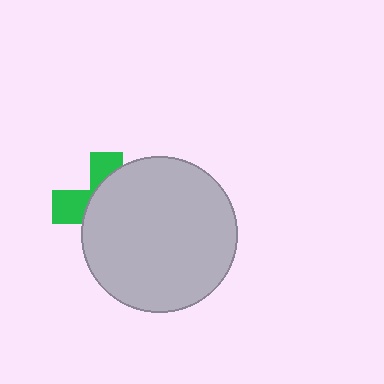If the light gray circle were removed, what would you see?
You would see the complete green cross.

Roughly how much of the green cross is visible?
A small part of it is visible (roughly 33%).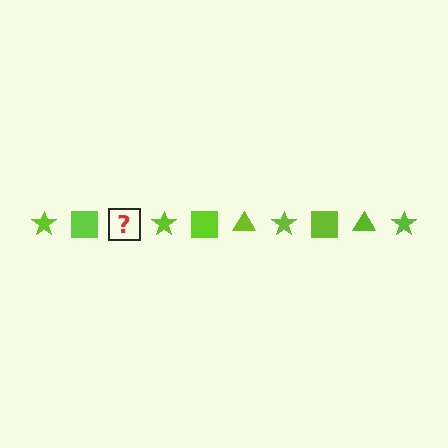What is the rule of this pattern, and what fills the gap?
The rule is that the pattern cycles through star, square, triangle shapes in lime. The gap should be filled with a lime triangle.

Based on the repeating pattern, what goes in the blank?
The blank should be a lime triangle.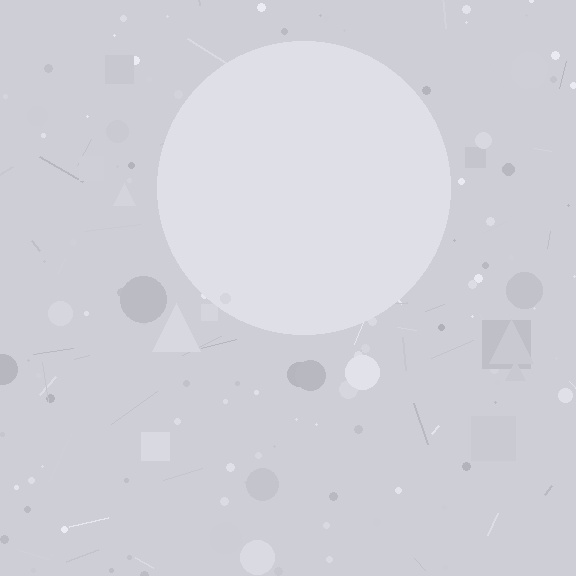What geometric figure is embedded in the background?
A circle is embedded in the background.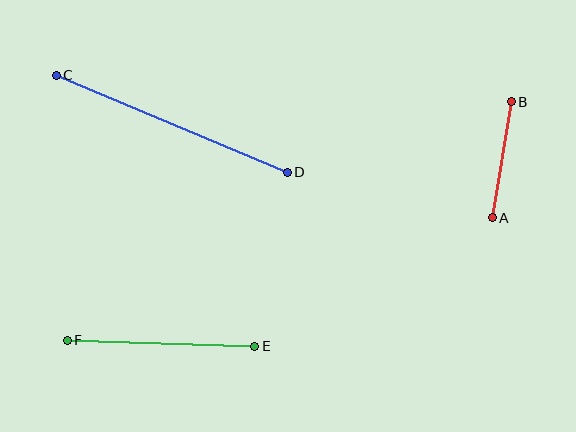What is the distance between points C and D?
The distance is approximately 251 pixels.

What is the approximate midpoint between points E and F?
The midpoint is at approximately (161, 343) pixels.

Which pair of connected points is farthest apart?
Points C and D are farthest apart.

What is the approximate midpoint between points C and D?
The midpoint is at approximately (172, 124) pixels.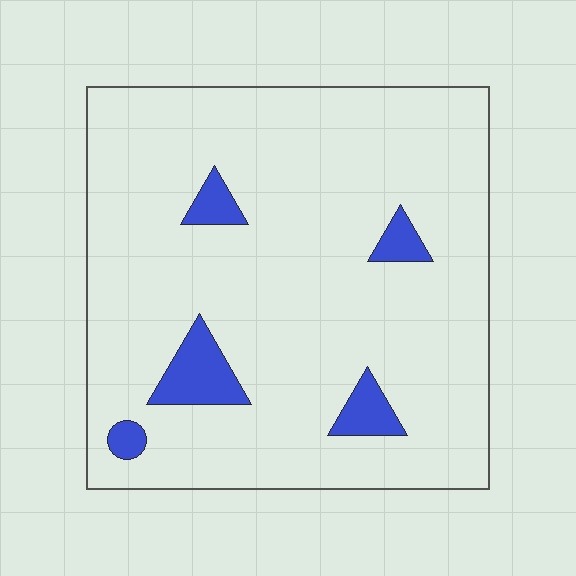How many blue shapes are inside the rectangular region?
5.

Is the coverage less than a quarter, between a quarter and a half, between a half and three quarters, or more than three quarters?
Less than a quarter.